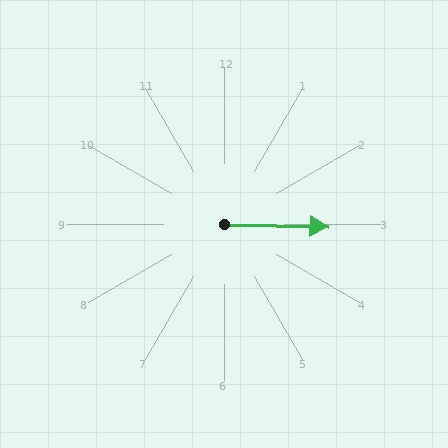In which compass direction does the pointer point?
East.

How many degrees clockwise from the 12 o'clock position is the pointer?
Approximately 91 degrees.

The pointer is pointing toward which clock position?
Roughly 3 o'clock.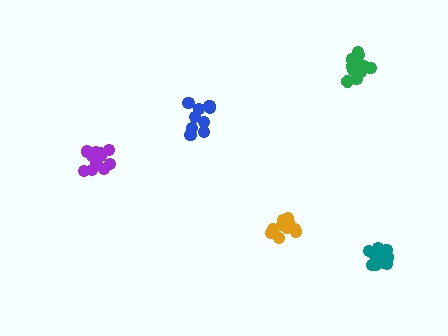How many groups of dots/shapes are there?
There are 5 groups.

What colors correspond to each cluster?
The clusters are colored: orange, teal, purple, blue, green.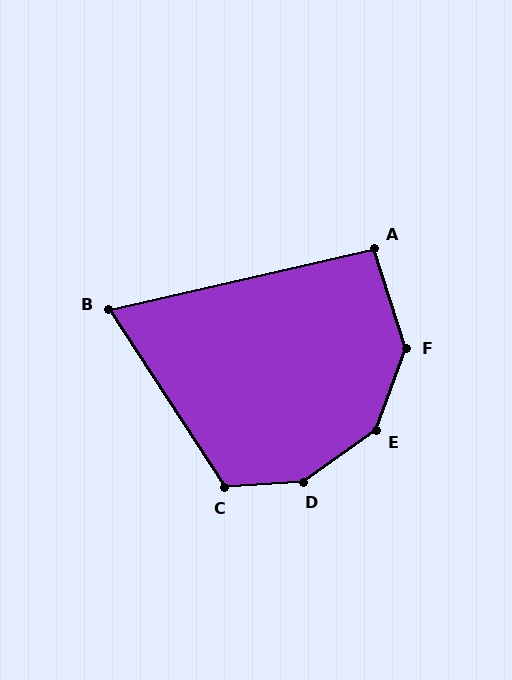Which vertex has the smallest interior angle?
B, at approximately 70 degrees.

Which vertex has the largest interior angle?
D, at approximately 147 degrees.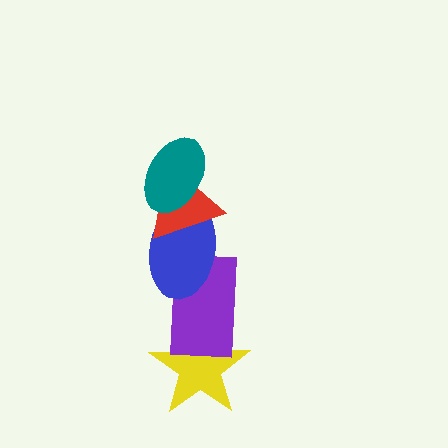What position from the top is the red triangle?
The red triangle is 2nd from the top.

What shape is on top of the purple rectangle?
The blue ellipse is on top of the purple rectangle.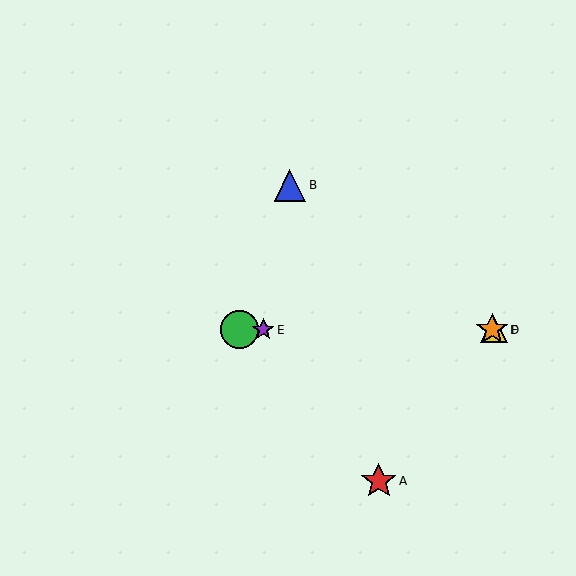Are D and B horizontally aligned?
No, D is at y≈330 and B is at y≈185.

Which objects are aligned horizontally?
Objects C, D, E, F are aligned horizontally.